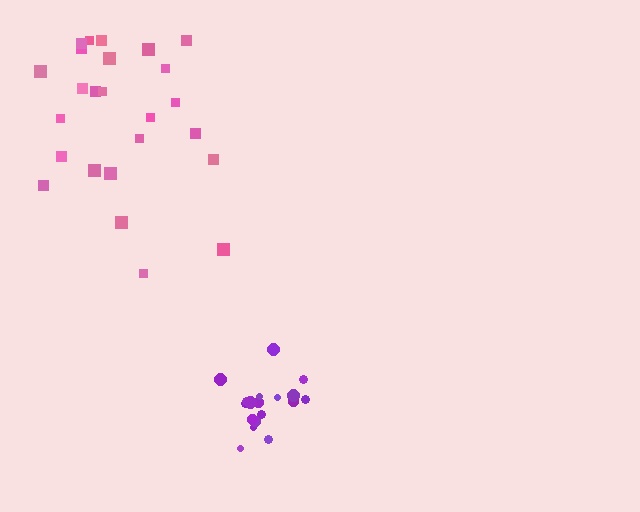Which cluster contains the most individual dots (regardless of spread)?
Pink (25).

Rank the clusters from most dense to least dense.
purple, pink.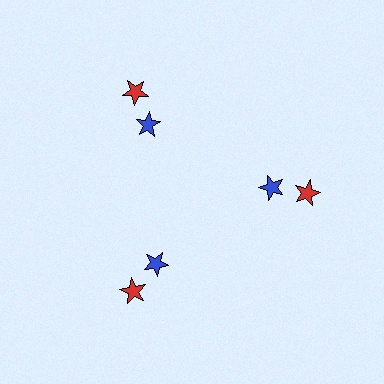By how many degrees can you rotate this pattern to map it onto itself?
The pattern maps onto itself every 120 degrees of rotation.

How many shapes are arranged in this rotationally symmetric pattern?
There are 6 shapes, arranged in 3 groups of 2.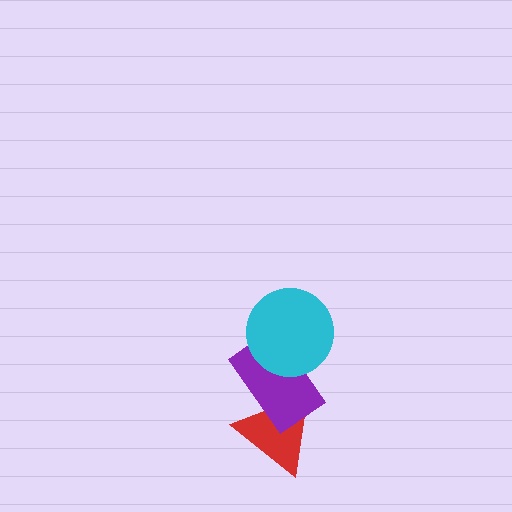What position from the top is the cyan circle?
The cyan circle is 1st from the top.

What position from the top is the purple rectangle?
The purple rectangle is 2nd from the top.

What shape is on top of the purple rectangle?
The cyan circle is on top of the purple rectangle.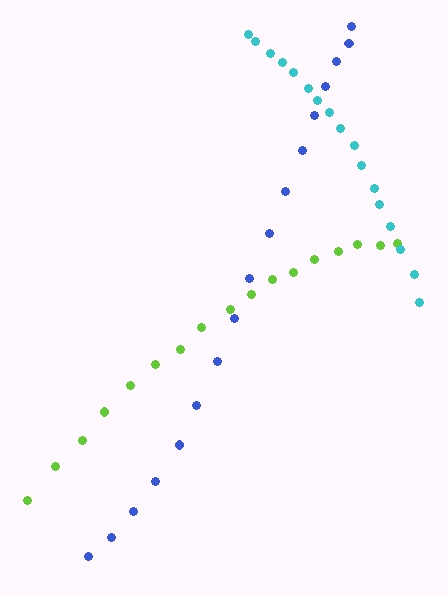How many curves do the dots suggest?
There are 3 distinct paths.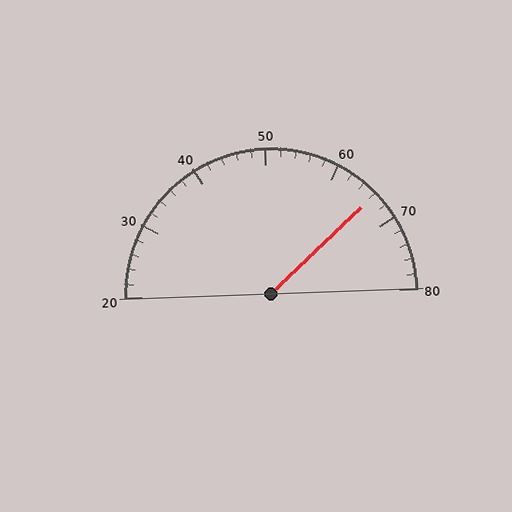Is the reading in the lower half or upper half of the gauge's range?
The reading is in the upper half of the range (20 to 80).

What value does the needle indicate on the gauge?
The needle indicates approximately 66.